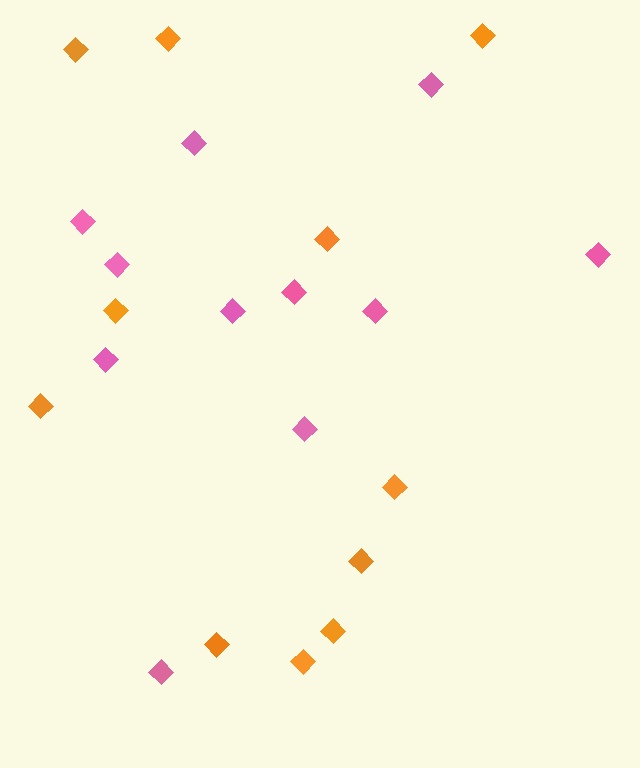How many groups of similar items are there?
There are 2 groups: one group of pink diamonds (11) and one group of orange diamonds (11).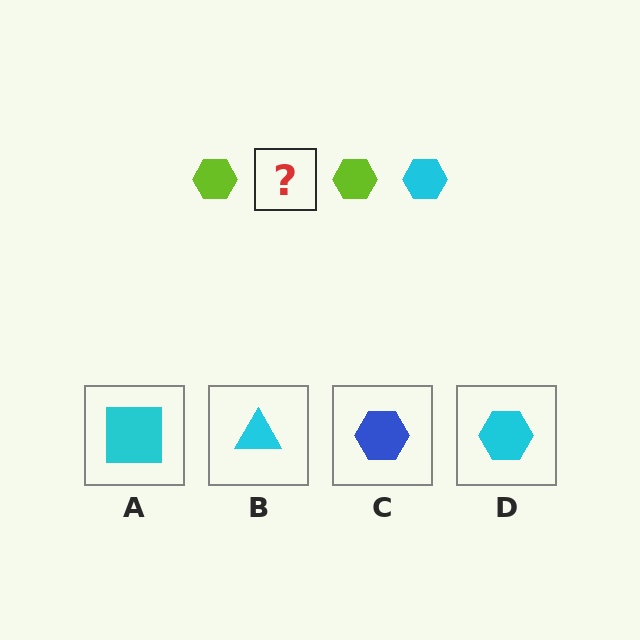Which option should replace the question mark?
Option D.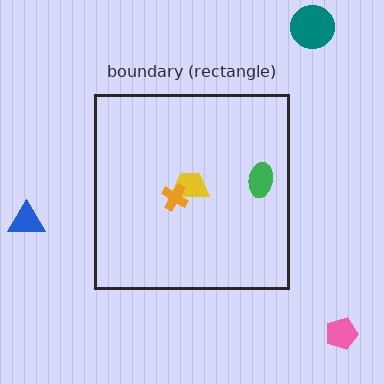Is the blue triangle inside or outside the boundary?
Outside.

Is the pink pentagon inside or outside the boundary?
Outside.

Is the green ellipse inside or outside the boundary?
Inside.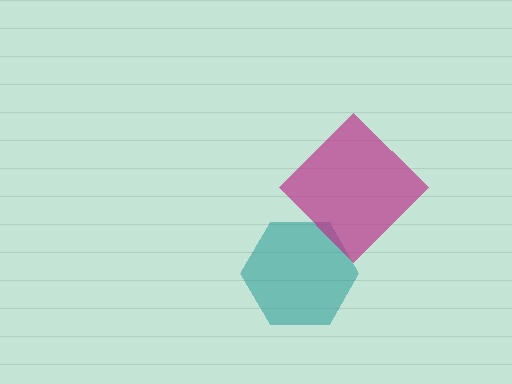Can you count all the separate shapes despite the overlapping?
Yes, there are 2 separate shapes.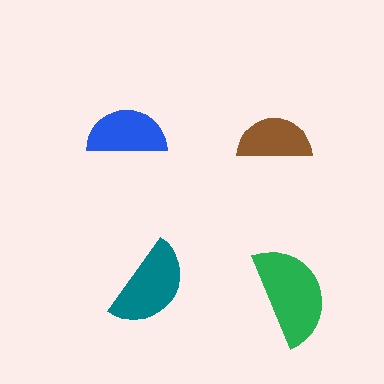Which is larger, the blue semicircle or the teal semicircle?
The teal one.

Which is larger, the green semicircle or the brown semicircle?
The green one.